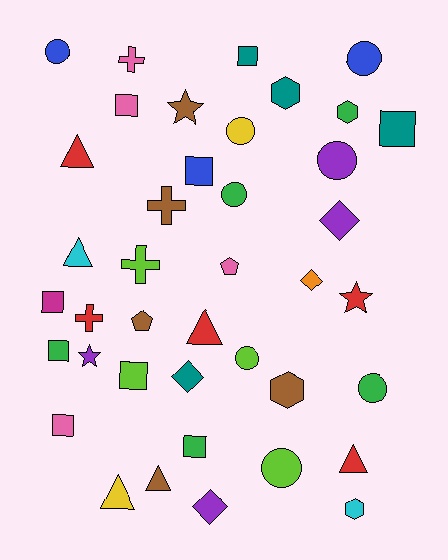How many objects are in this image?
There are 40 objects.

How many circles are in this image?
There are 8 circles.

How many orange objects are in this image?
There is 1 orange object.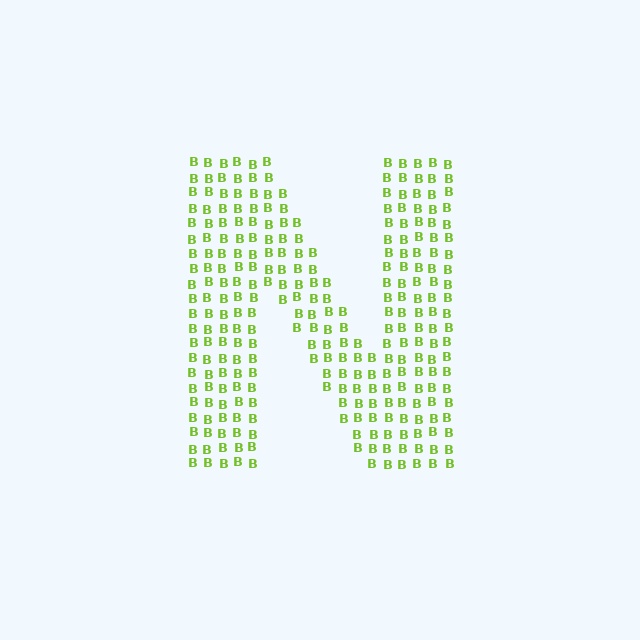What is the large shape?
The large shape is the letter N.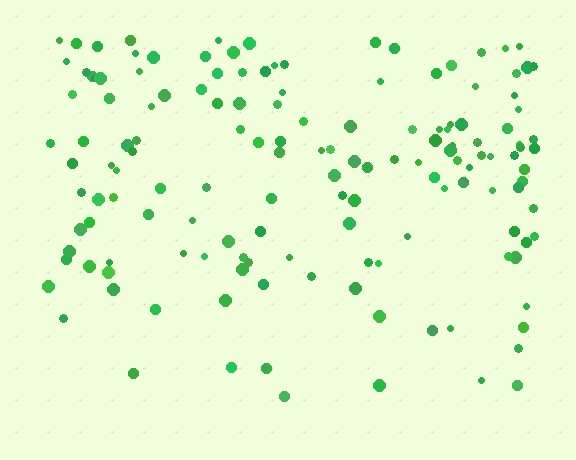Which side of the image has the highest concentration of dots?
The top.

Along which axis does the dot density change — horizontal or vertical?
Vertical.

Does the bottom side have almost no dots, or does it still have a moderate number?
Still a moderate number, just noticeably fewer than the top.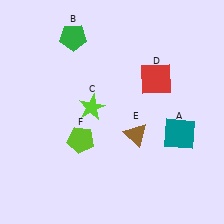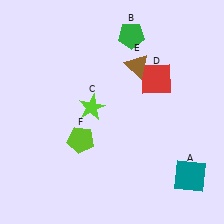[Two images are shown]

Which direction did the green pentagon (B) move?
The green pentagon (B) moved right.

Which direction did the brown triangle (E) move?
The brown triangle (E) moved up.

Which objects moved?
The objects that moved are: the teal square (A), the green pentagon (B), the brown triangle (E).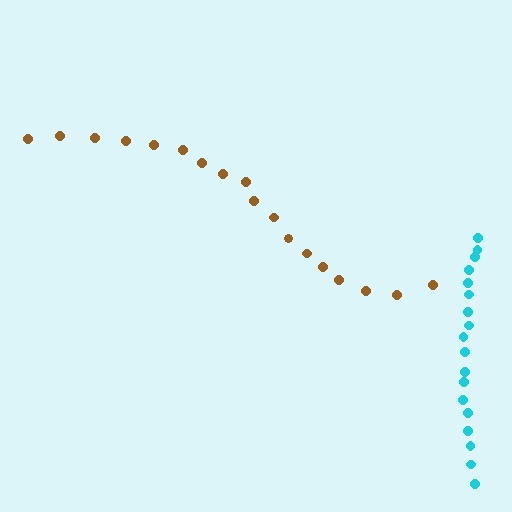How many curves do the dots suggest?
There are 2 distinct paths.